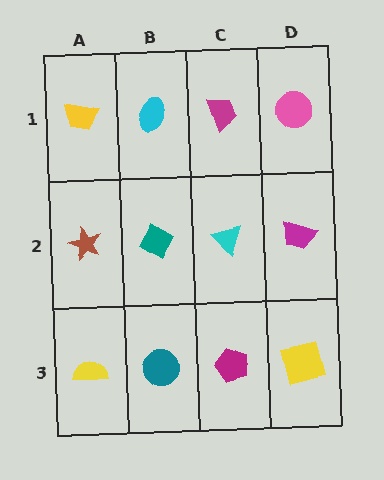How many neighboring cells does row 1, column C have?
3.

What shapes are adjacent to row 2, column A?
A yellow trapezoid (row 1, column A), a yellow semicircle (row 3, column A), a teal diamond (row 2, column B).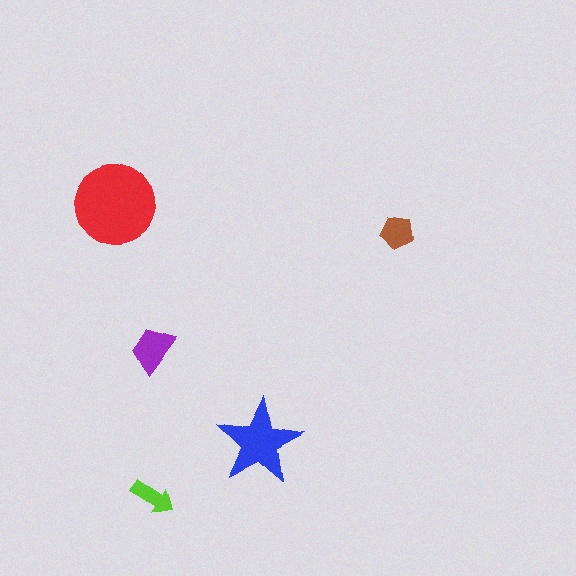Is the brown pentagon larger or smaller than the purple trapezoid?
Smaller.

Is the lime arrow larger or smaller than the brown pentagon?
Smaller.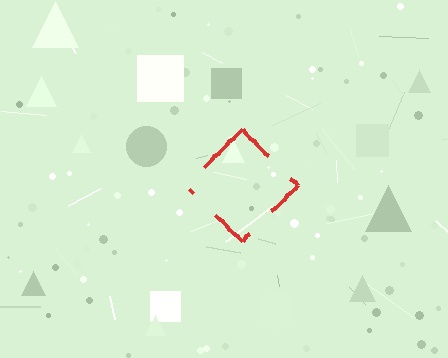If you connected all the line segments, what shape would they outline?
They would outline a diamond.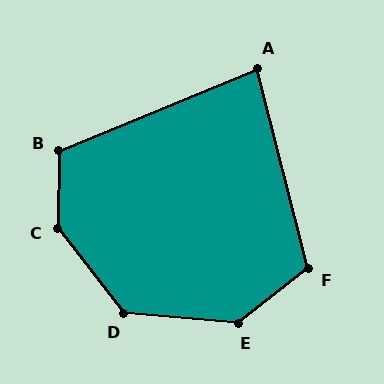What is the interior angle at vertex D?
Approximately 133 degrees (obtuse).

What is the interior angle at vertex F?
Approximately 114 degrees (obtuse).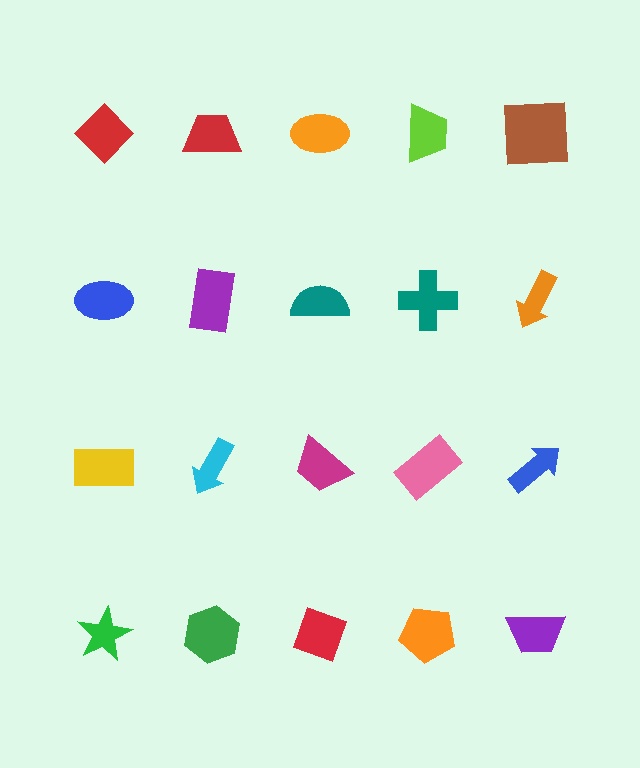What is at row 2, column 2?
A purple rectangle.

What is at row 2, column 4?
A teal cross.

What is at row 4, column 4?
An orange pentagon.